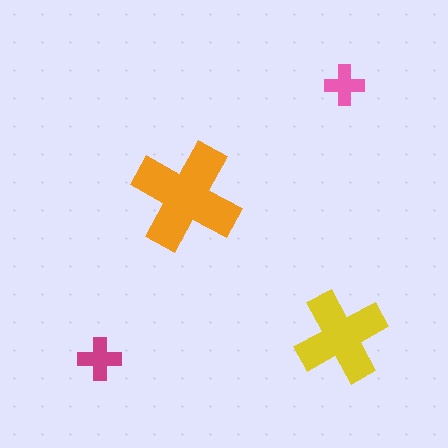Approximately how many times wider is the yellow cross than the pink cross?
About 2.5 times wider.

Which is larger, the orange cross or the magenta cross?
The orange one.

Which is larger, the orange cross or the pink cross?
The orange one.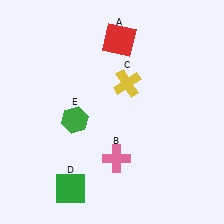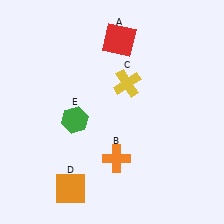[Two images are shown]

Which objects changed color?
B changed from pink to orange. D changed from green to orange.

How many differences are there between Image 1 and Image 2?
There are 2 differences between the two images.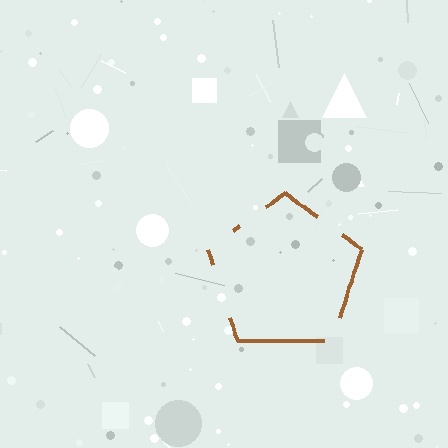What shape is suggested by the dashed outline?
The dashed outline suggests a pentagon.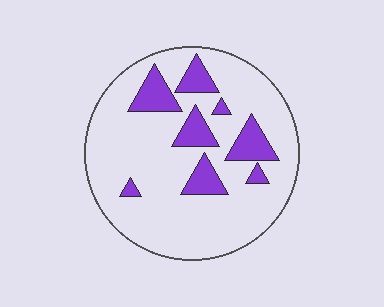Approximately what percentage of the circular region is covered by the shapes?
Approximately 20%.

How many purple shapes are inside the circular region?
8.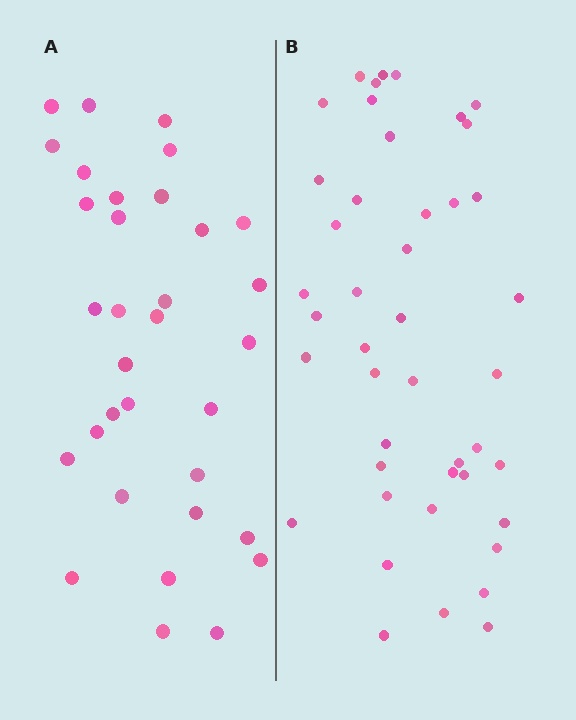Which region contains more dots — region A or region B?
Region B (the right region) has more dots.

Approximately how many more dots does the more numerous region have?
Region B has roughly 12 or so more dots than region A.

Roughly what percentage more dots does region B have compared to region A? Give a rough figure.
About 35% more.